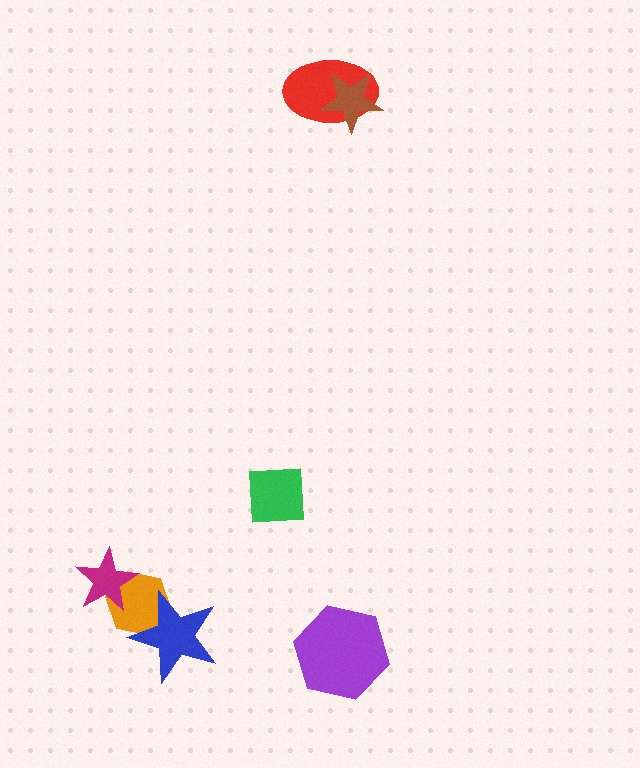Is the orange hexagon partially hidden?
Yes, it is partially covered by another shape.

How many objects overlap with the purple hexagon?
0 objects overlap with the purple hexagon.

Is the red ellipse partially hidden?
Yes, it is partially covered by another shape.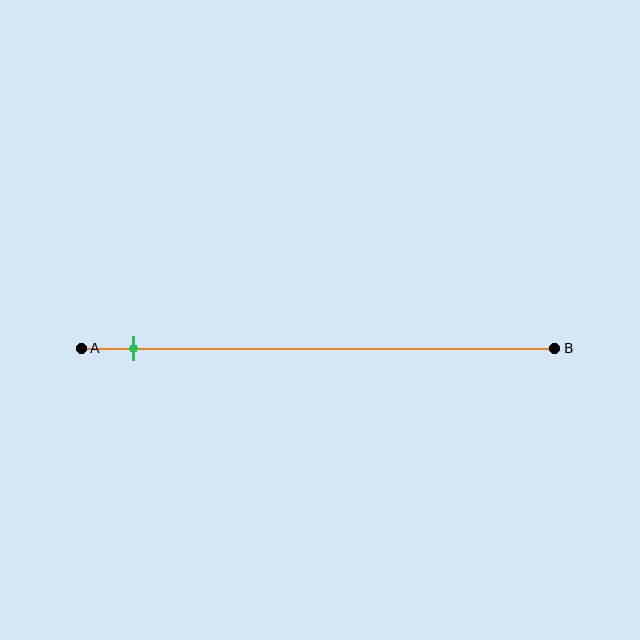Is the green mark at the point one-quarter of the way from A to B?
No, the mark is at about 10% from A, not at the 25% one-quarter point.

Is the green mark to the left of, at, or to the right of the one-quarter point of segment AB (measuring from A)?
The green mark is to the left of the one-quarter point of segment AB.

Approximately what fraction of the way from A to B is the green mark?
The green mark is approximately 10% of the way from A to B.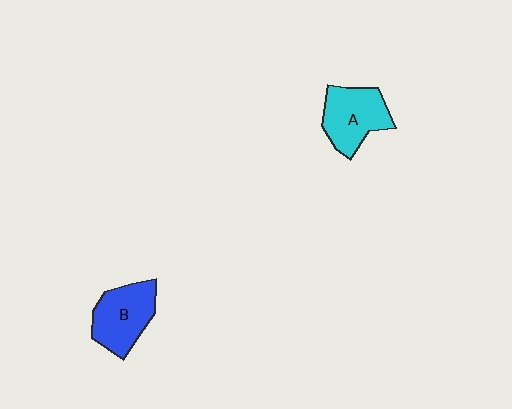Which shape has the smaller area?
Shape B (blue).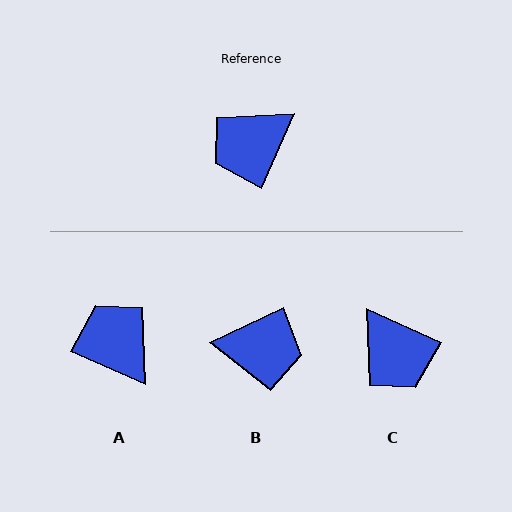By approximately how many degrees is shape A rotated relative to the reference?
Approximately 91 degrees clockwise.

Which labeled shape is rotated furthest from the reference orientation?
B, about 139 degrees away.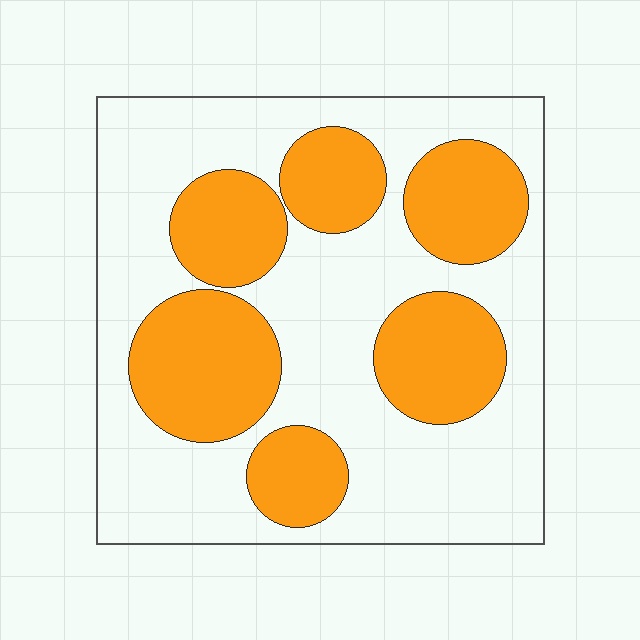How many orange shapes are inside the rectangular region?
6.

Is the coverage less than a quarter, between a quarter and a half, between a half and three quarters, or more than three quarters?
Between a quarter and a half.